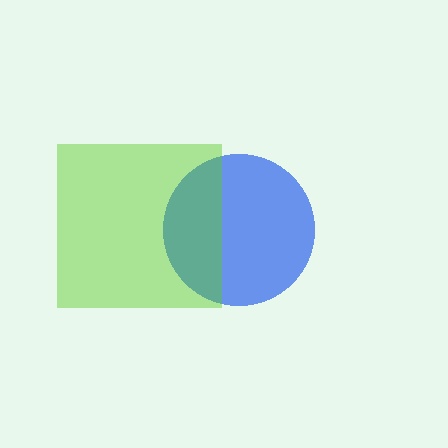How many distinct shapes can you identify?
There are 2 distinct shapes: a blue circle, a lime square.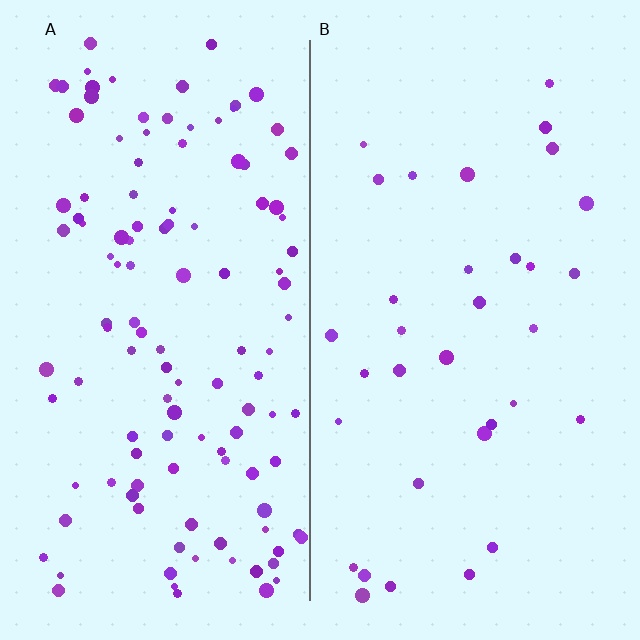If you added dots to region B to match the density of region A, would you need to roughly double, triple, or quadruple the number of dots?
Approximately quadruple.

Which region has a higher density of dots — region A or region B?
A (the left).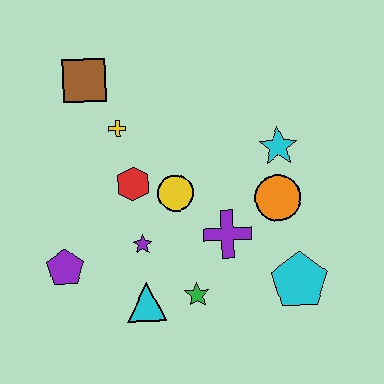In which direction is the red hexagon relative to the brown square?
The red hexagon is below the brown square.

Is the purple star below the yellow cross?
Yes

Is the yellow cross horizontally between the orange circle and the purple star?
No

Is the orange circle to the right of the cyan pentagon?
No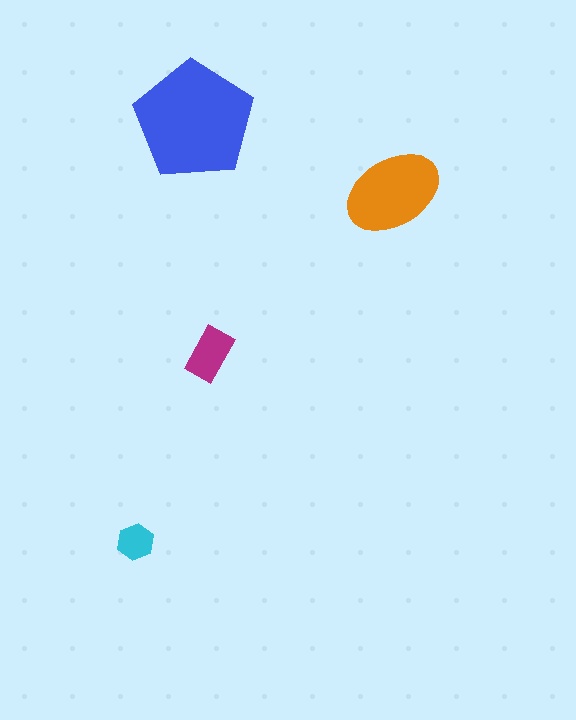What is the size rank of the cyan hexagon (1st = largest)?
4th.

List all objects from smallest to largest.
The cyan hexagon, the magenta rectangle, the orange ellipse, the blue pentagon.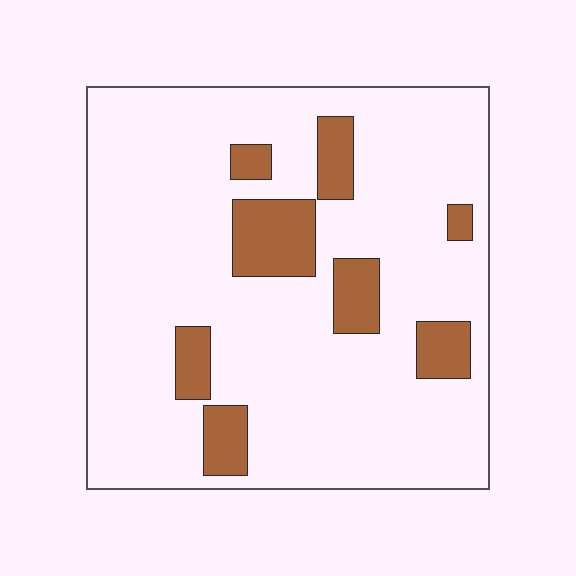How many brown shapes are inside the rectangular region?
8.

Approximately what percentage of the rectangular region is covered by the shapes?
Approximately 15%.